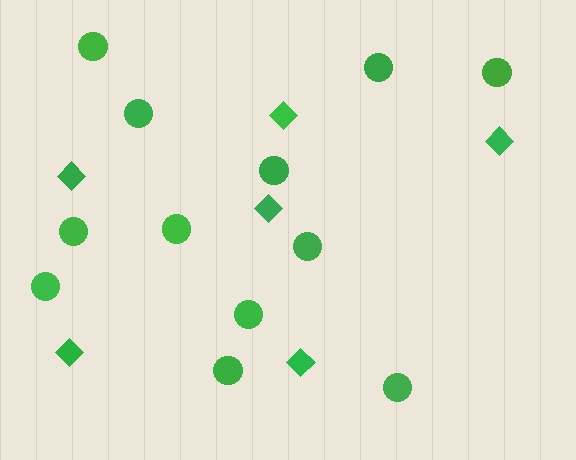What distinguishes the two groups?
There are 2 groups: one group of circles (12) and one group of diamonds (6).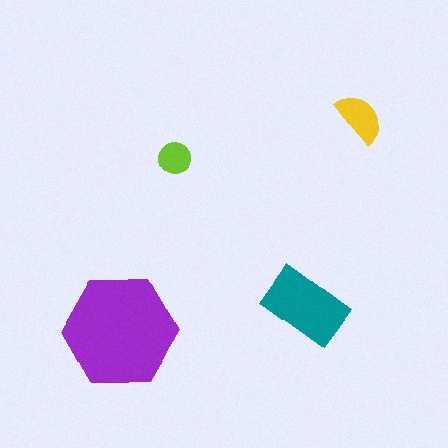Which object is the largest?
The purple hexagon.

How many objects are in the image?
There are 4 objects in the image.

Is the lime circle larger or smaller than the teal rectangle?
Smaller.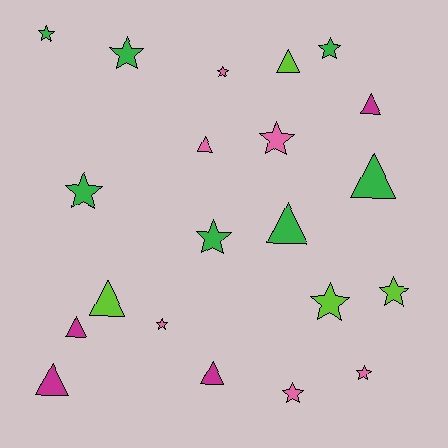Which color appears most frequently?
Green, with 7 objects.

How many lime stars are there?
There are 2 lime stars.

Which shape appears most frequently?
Star, with 12 objects.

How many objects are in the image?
There are 21 objects.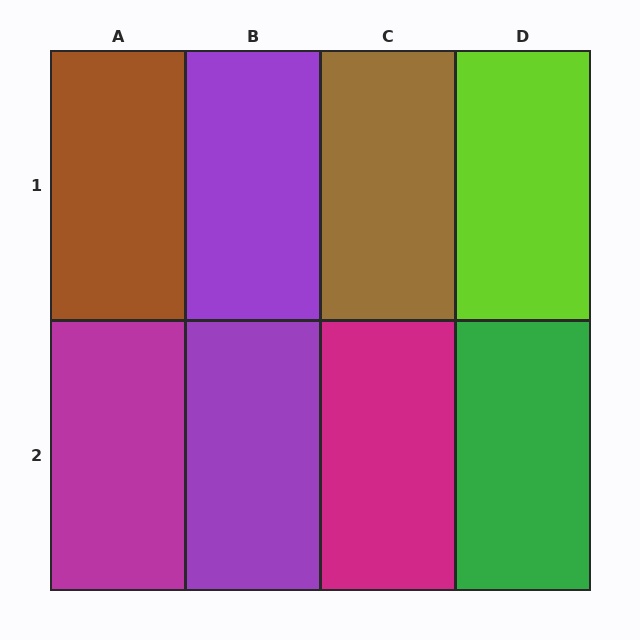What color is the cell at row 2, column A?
Magenta.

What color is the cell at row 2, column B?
Purple.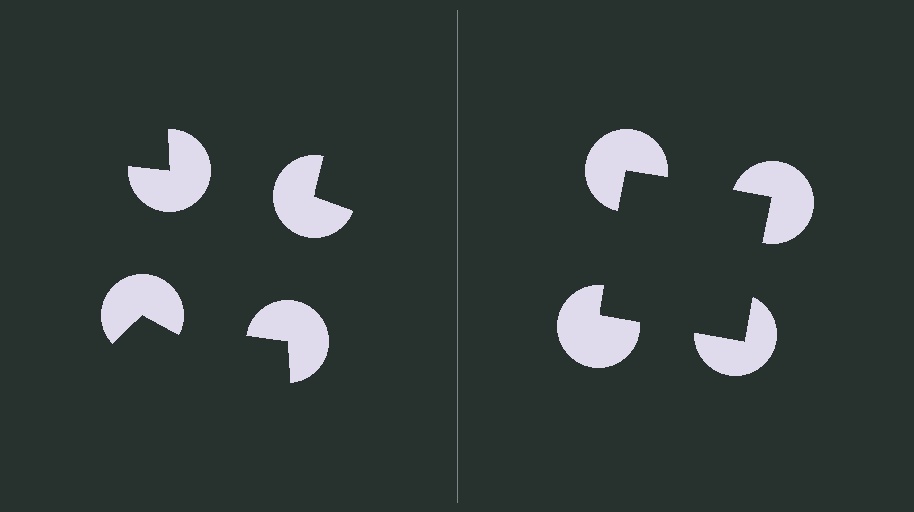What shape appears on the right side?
An illusory square.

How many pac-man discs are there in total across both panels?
8 — 4 on each side.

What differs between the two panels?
The pac-man discs are positioned identically on both sides; only the wedge orientations differ. On the right they align to a square; on the left they are misaligned.